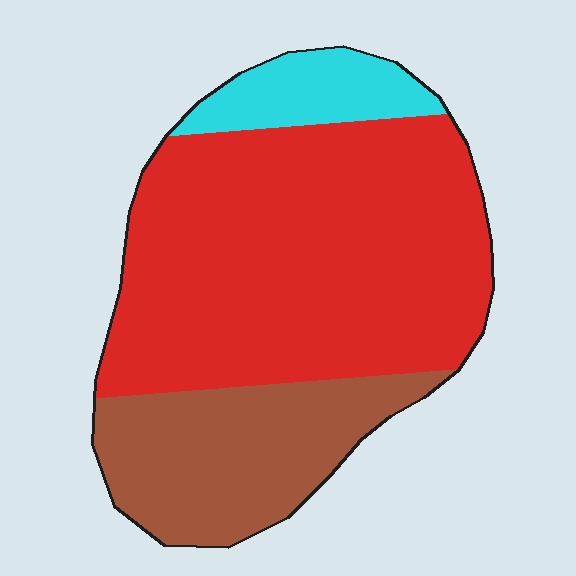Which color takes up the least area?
Cyan, at roughly 10%.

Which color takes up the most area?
Red, at roughly 65%.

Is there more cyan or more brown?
Brown.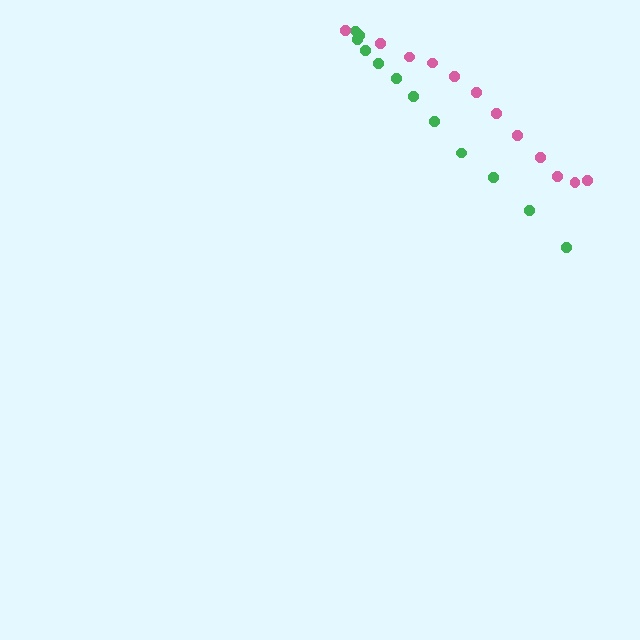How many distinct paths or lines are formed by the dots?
There are 2 distinct paths.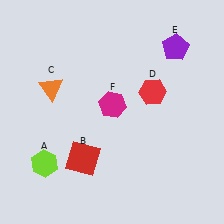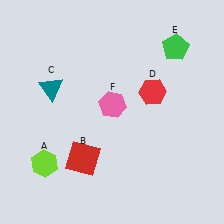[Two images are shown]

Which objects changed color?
C changed from orange to teal. E changed from purple to green. F changed from magenta to pink.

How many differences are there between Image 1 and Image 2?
There are 3 differences between the two images.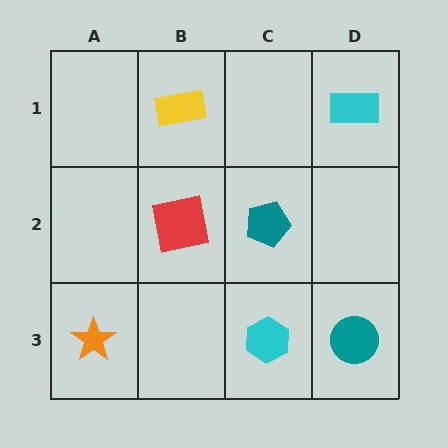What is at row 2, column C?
A teal pentagon.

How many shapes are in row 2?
2 shapes.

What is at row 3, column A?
An orange star.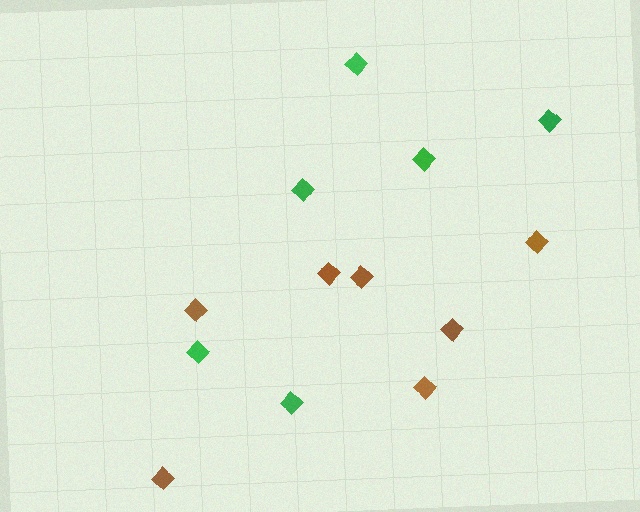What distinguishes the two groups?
There are 2 groups: one group of brown diamonds (7) and one group of green diamonds (6).